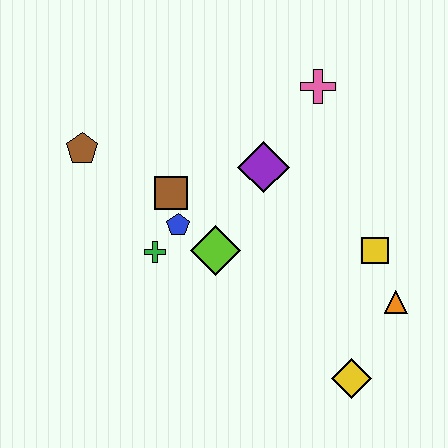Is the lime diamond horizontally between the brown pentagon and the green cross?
No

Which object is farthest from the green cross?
The orange triangle is farthest from the green cross.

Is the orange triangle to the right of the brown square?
Yes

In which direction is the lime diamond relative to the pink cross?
The lime diamond is below the pink cross.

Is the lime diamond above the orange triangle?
Yes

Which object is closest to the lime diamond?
The blue pentagon is closest to the lime diamond.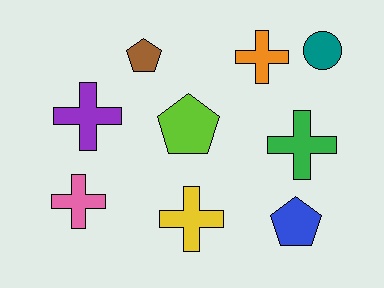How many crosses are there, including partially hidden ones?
There are 5 crosses.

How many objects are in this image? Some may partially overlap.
There are 9 objects.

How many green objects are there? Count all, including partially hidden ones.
There is 1 green object.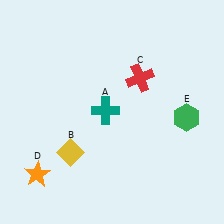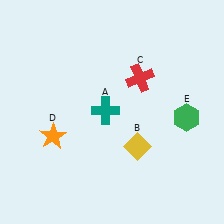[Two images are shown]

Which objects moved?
The objects that moved are: the yellow diamond (B), the orange star (D).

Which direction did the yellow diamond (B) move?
The yellow diamond (B) moved right.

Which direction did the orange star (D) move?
The orange star (D) moved up.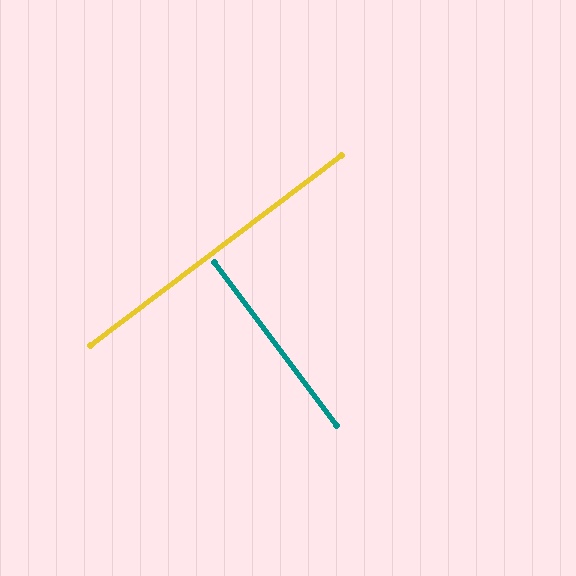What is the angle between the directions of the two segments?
Approximately 90 degrees.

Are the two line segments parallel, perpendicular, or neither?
Perpendicular — they meet at approximately 90°.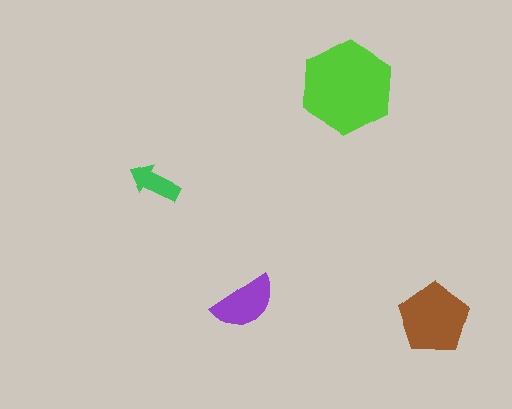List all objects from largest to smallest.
The lime hexagon, the brown pentagon, the purple semicircle, the green arrow.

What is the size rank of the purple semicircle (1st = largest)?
3rd.